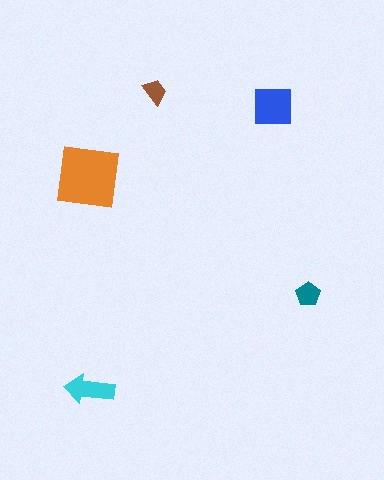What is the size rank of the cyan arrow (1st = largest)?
3rd.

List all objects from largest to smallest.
The orange square, the blue square, the cyan arrow, the teal pentagon, the brown trapezoid.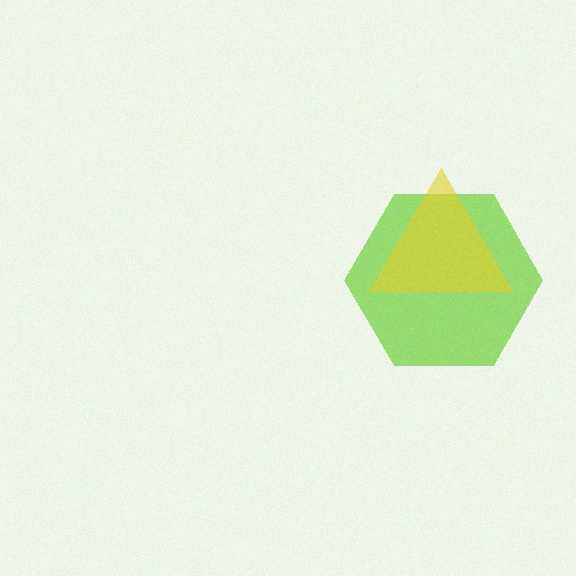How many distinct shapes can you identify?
There are 2 distinct shapes: a lime hexagon, a yellow triangle.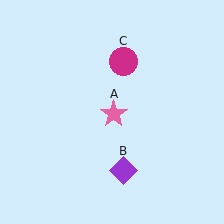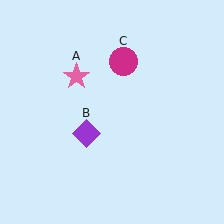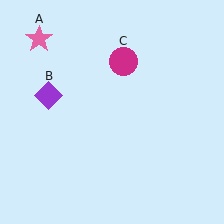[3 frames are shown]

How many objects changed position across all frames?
2 objects changed position: pink star (object A), purple diamond (object B).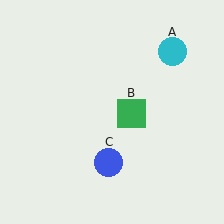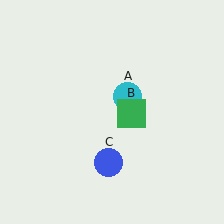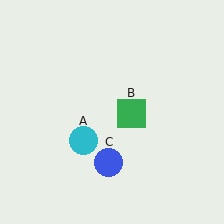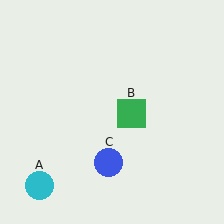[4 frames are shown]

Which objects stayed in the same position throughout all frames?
Green square (object B) and blue circle (object C) remained stationary.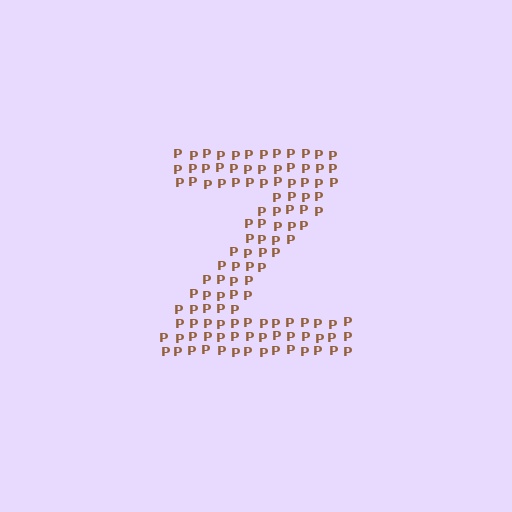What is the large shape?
The large shape is the letter Z.